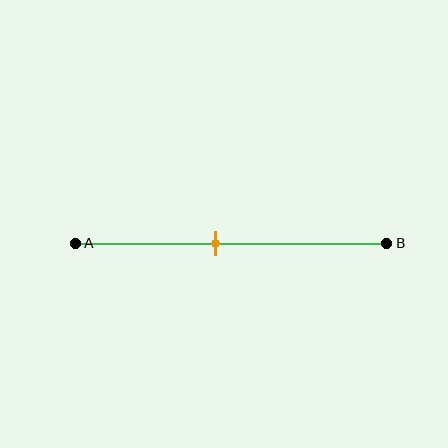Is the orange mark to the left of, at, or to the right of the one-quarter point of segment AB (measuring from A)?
The orange mark is to the right of the one-quarter point of segment AB.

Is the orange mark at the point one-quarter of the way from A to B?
No, the mark is at about 45% from A, not at the 25% one-quarter point.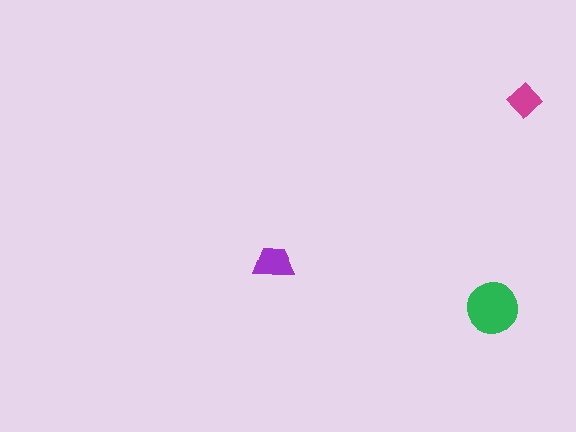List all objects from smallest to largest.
The magenta diamond, the purple trapezoid, the green circle.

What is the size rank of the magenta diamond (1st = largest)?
3rd.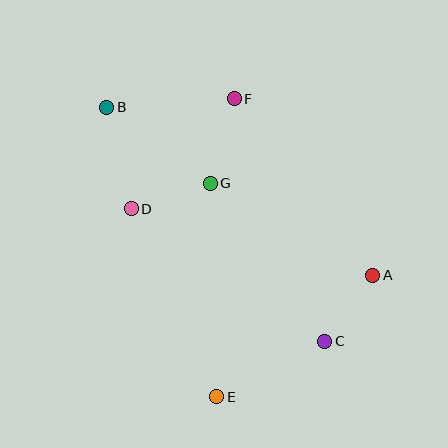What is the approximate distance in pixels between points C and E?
The distance between C and E is approximately 121 pixels.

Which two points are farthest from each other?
Points B and C are farthest from each other.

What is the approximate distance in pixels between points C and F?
The distance between C and F is approximately 259 pixels.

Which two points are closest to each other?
Points A and C are closest to each other.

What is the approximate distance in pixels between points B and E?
The distance between B and E is approximately 310 pixels.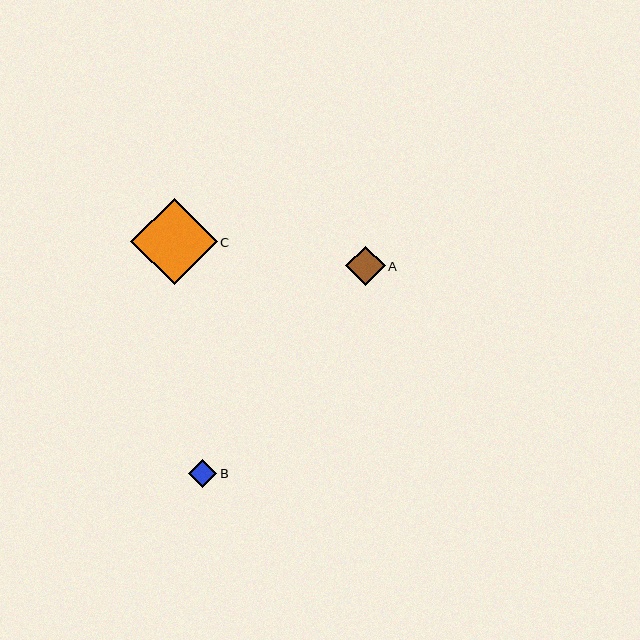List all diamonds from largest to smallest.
From largest to smallest: C, A, B.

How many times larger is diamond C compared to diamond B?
Diamond C is approximately 3.1 times the size of diamond B.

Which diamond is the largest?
Diamond C is the largest with a size of approximately 87 pixels.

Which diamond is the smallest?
Diamond B is the smallest with a size of approximately 28 pixels.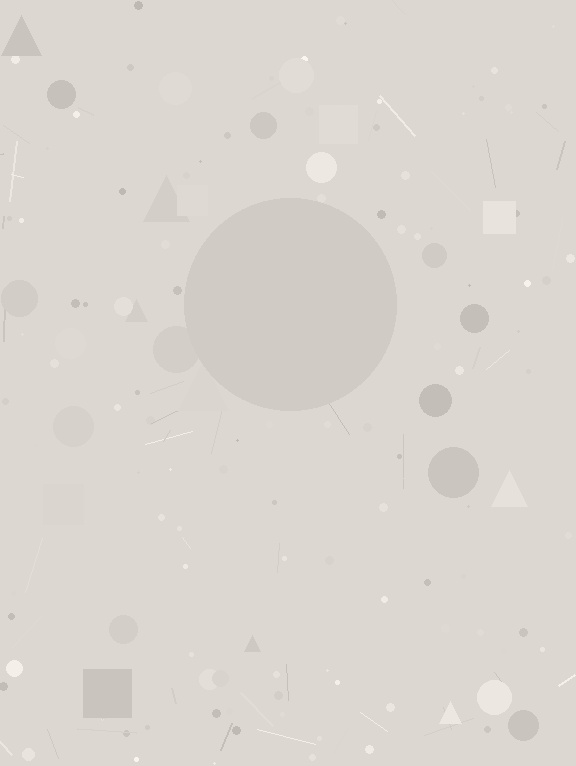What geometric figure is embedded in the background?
A circle is embedded in the background.